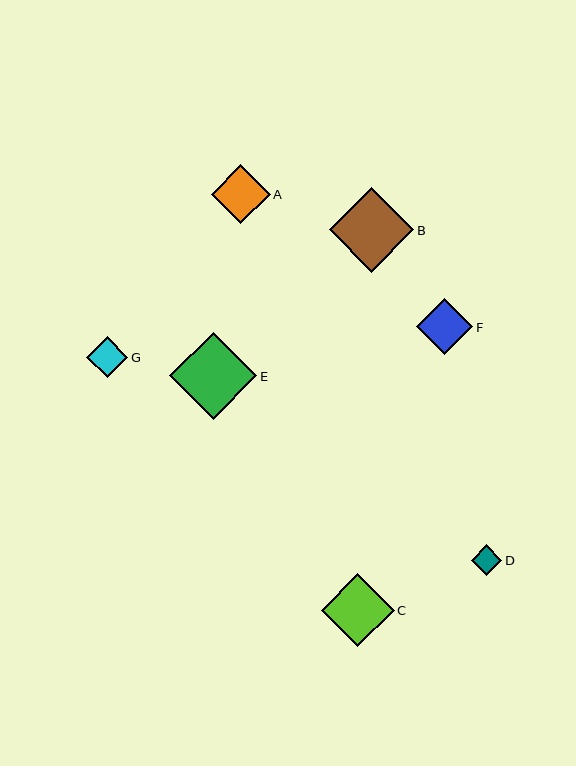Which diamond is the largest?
Diamond E is the largest with a size of approximately 87 pixels.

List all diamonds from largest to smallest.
From largest to smallest: E, B, C, A, F, G, D.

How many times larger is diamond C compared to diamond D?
Diamond C is approximately 2.4 times the size of diamond D.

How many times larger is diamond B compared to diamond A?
Diamond B is approximately 1.4 times the size of diamond A.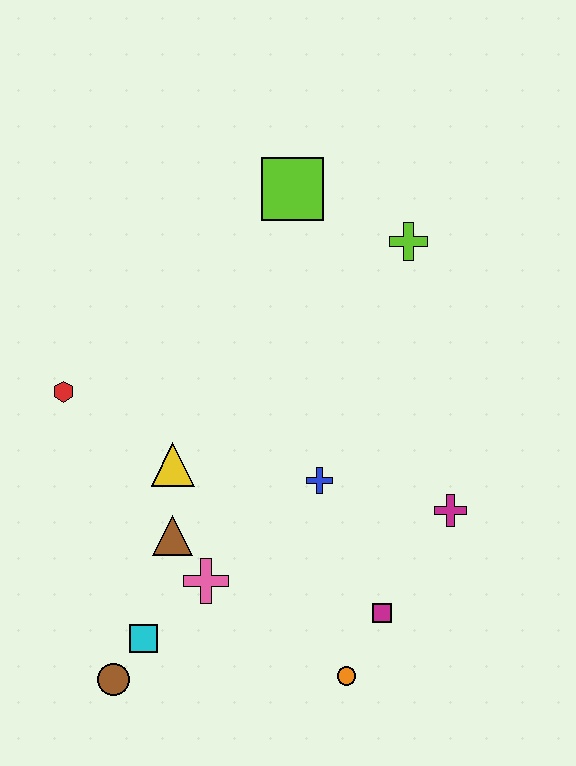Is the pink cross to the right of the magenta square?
No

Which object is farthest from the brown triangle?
The lime cross is farthest from the brown triangle.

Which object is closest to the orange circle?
The magenta square is closest to the orange circle.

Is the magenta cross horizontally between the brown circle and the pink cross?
No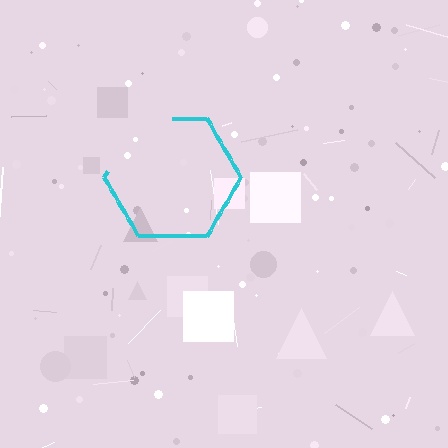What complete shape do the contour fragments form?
The contour fragments form a hexagon.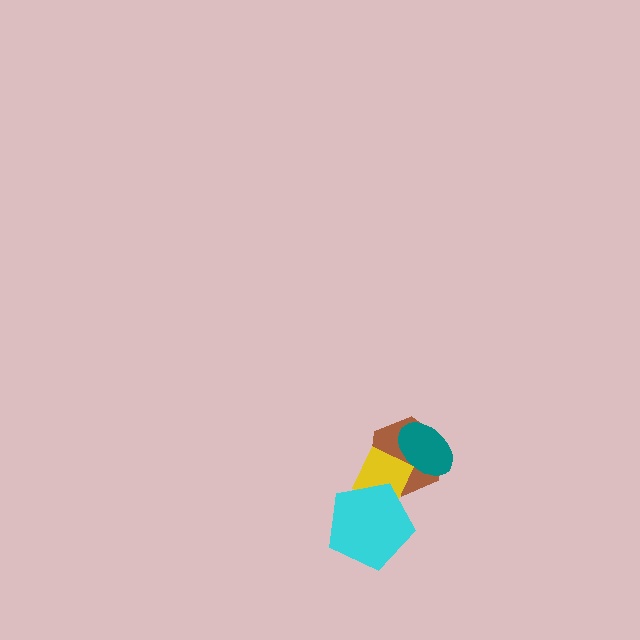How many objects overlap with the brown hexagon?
3 objects overlap with the brown hexagon.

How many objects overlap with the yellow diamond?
3 objects overlap with the yellow diamond.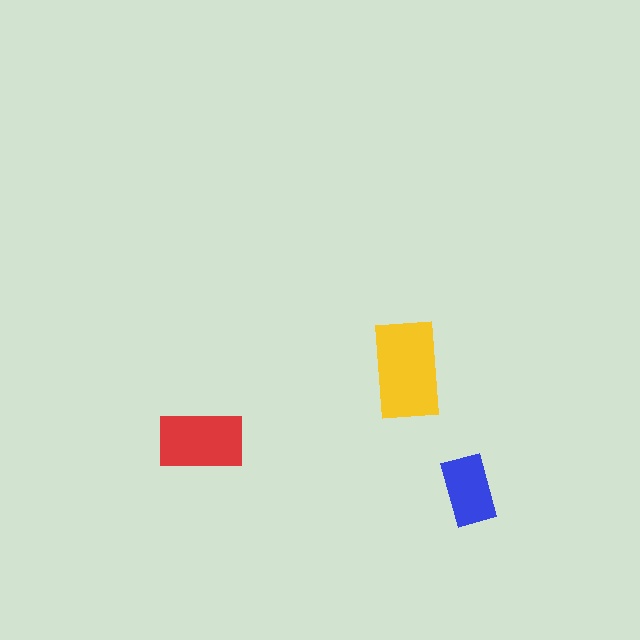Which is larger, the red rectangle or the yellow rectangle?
The yellow one.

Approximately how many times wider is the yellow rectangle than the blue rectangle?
About 1.5 times wider.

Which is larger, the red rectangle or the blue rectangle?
The red one.